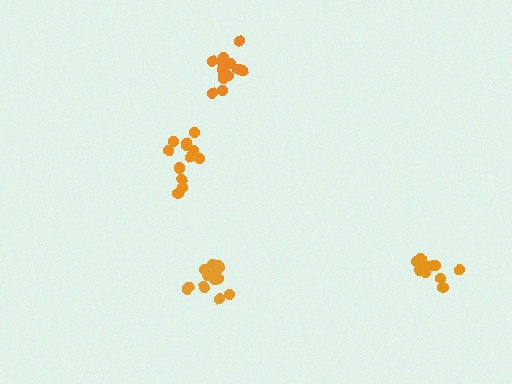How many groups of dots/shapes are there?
There are 4 groups.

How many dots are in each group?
Group 1: 14 dots, Group 2: 12 dots, Group 3: 13 dots, Group 4: 14 dots (53 total).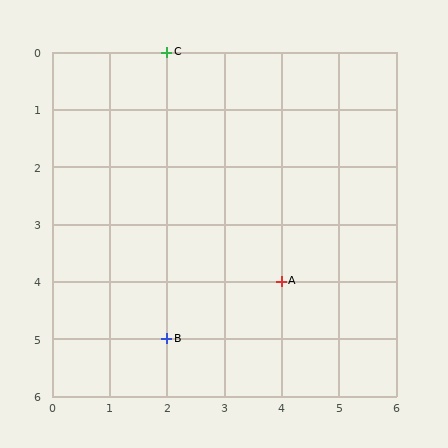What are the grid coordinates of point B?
Point B is at grid coordinates (2, 5).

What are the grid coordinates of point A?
Point A is at grid coordinates (4, 4).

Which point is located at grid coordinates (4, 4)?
Point A is at (4, 4).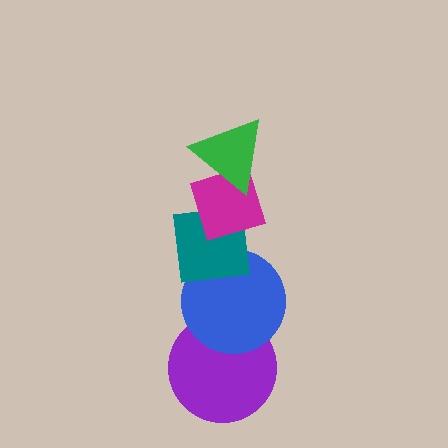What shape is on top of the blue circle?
The teal square is on top of the blue circle.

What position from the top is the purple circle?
The purple circle is 5th from the top.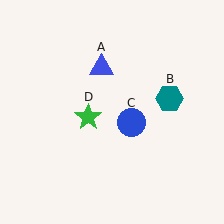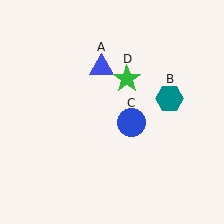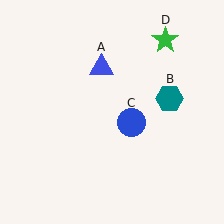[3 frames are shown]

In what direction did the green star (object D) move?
The green star (object D) moved up and to the right.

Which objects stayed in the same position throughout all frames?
Blue triangle (object A) and teal hexagon (object B) and blue circle (object C) remained stationary.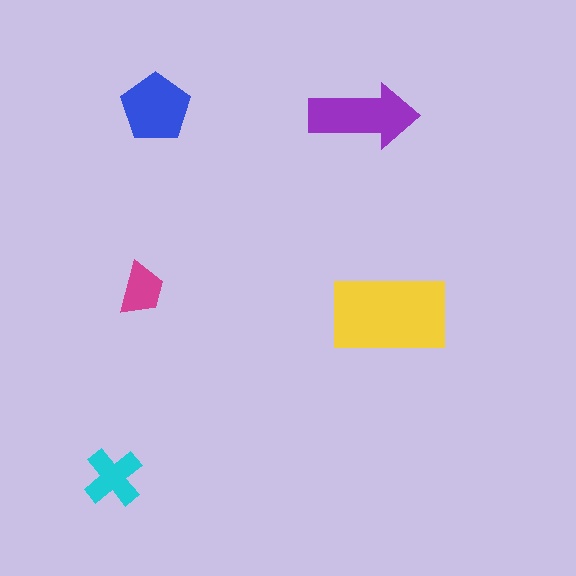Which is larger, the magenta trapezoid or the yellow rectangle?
The yellow rectangle.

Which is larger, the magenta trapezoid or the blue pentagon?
The blue pentagon.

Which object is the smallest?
The magenta trapezoid.